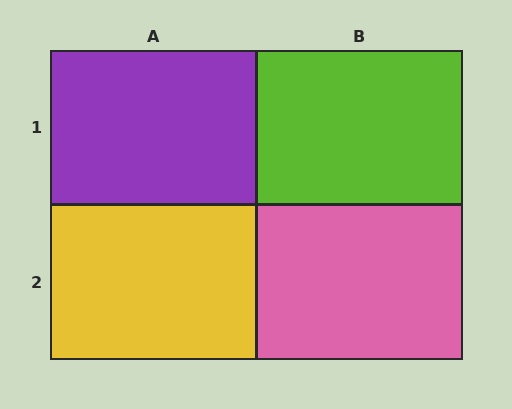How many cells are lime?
1 cell is lime.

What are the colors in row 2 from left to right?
Yellow, pink.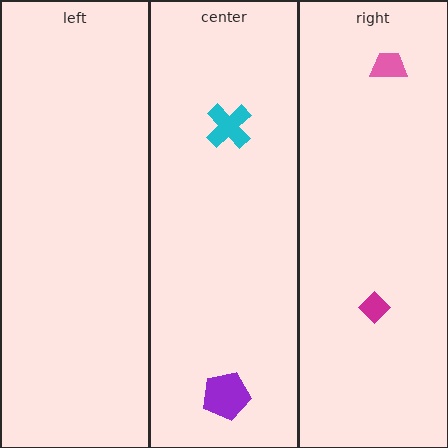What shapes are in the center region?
The purple pentagon, the cyan cross.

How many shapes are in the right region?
2.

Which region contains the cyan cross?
The center region.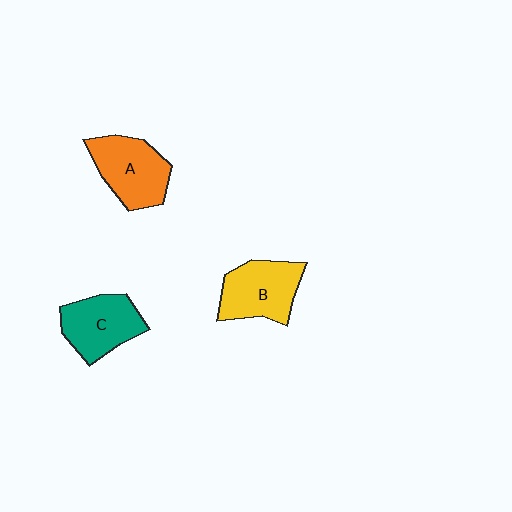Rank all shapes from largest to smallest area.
From largest to smallest: A (orange), B (yellow), C (teal).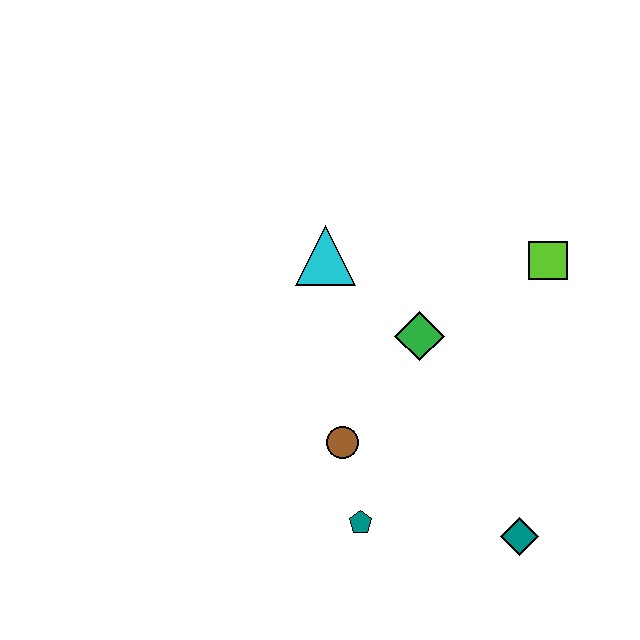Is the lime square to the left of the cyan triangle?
No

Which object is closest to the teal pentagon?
The brown circle is closest to the teal pentagon.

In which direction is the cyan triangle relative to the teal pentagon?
The cyan triangle is above the teal pentagon.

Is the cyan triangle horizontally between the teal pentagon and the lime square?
No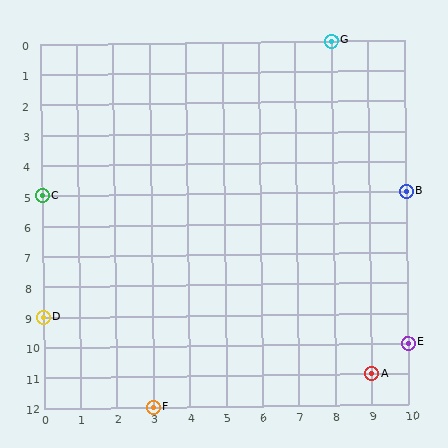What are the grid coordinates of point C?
Point C is at grid coordinates (0, 5).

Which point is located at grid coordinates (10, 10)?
Point E is at (10, 10).